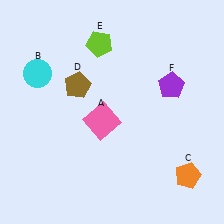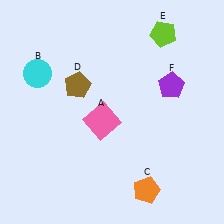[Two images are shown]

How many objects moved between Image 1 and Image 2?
2 objects moved between the two images.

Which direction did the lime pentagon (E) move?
The lime pentagon (E) moved right.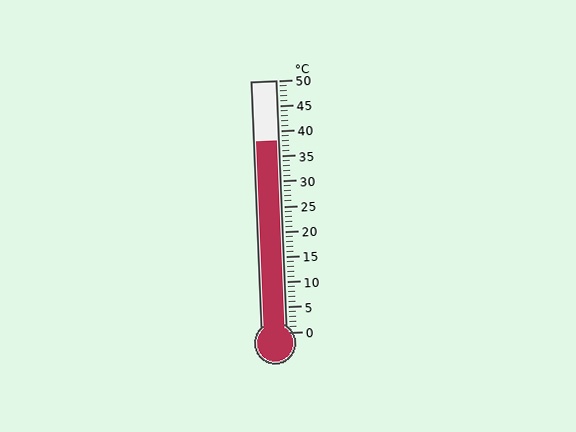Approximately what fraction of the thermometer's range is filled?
The thermometer is filled to approximately 75% of its range.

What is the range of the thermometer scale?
The thermometer scale ranges from 0°C to 50°C.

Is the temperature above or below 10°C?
The temperature is above 10°C.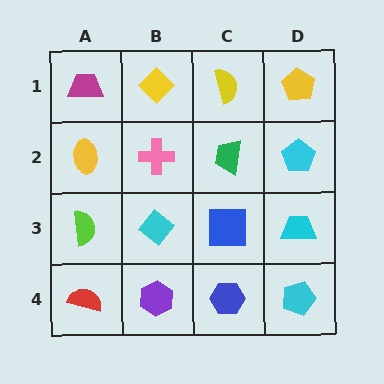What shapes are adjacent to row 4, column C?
A blue square (row 3, column C), a purple hexagon (row 4, column B), a cyan pentagon (row 4, column D).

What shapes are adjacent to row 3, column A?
A yellow ellipse (row 2, column A), a red semicircle (row 4, column A), a cyan diamond (row 3, column B).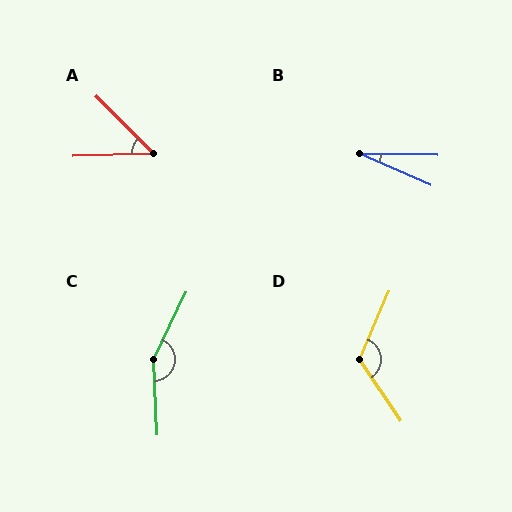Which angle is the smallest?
B, at approximately 22 degrees.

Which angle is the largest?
C, at approximately 152 degrees.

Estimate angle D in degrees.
Approximately 122 degrees.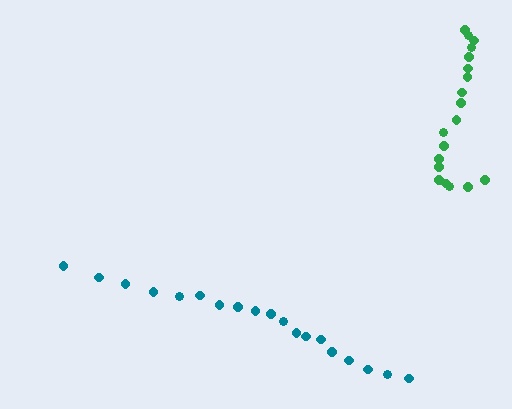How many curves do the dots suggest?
There are 2 distinct paths.